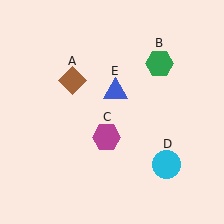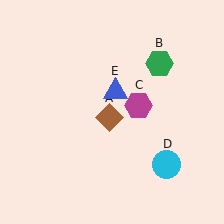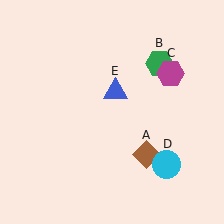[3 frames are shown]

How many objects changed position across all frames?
2 objects changed position: brown diamond (object A), magenta hexagon (object C).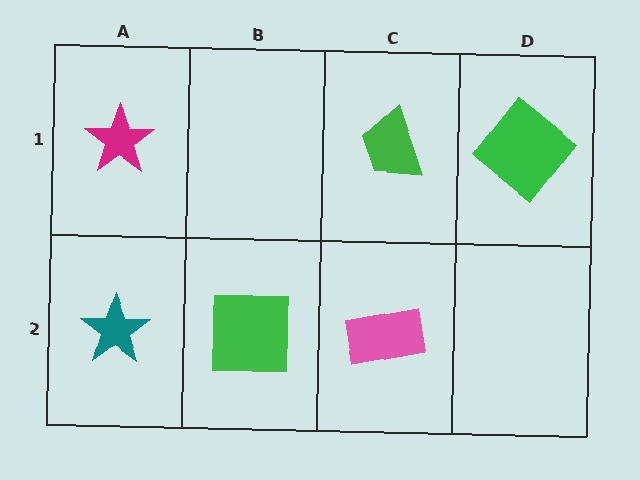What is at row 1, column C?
A green trapezoid.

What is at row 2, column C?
A pink rectangle.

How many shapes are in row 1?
3 shapes.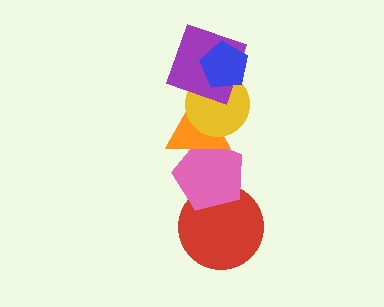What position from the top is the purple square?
The purple square is 2nd from the top.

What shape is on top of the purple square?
The blue pentagon is on top of the purple square.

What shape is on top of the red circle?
The pink pentagon is on top of the red circle.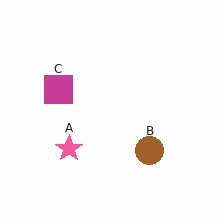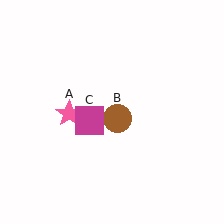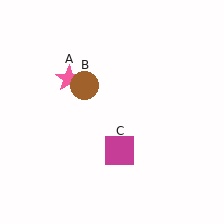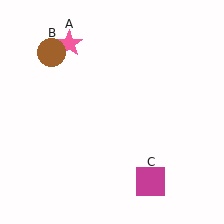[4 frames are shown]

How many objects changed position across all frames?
3 objects changed position: pink star (object A), brown circle (object B), magenta square (object C).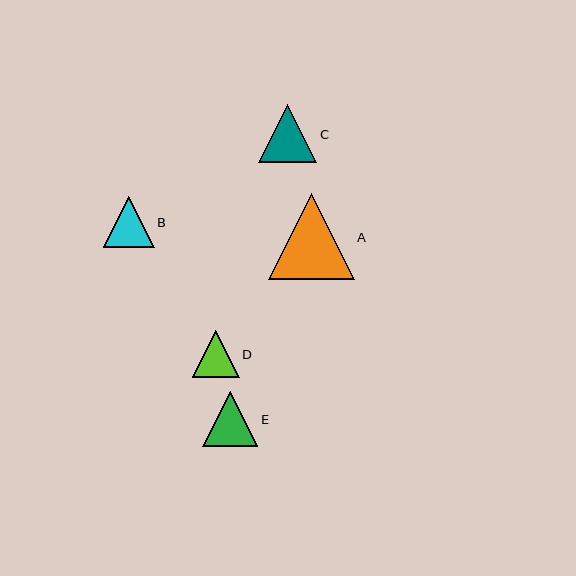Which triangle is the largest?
Triangle A is the largest with a size of approximately 86 pixels.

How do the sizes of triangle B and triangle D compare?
Triangle B and triangle D are approximately the same size.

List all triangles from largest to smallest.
From largest to smallest: A, C, E, B, D.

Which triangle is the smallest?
Triangle D is the smallest with a size of approximately 47 pixels.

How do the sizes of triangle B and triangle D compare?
Triangle B and triangle D are approximately the same size.